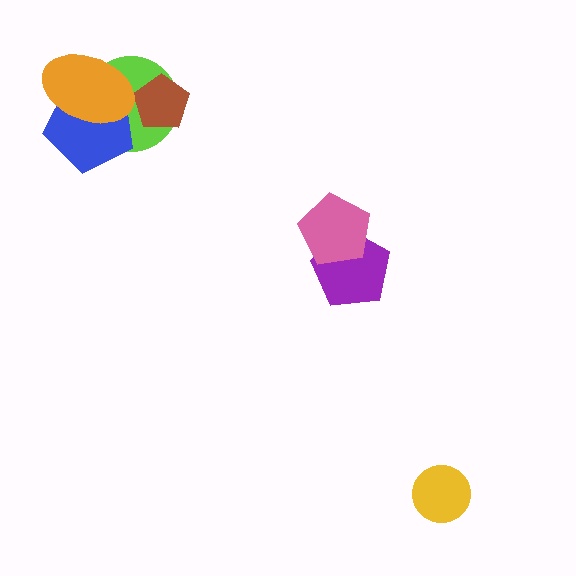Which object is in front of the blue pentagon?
The orange ellipse is in front of the blue pentagon.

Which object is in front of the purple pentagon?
The pink pentagon is in front of the purple pentagon.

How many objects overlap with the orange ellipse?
2 objects overlap with the orange ellipse.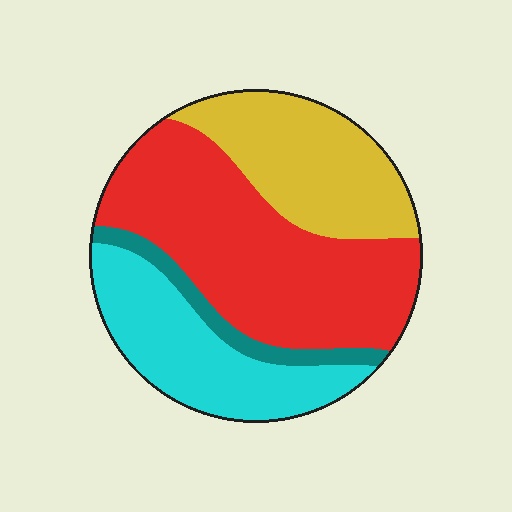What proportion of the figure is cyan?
Cyan takes up about one quarter (1/4) of the figure.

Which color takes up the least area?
Teal, at roughly 5%.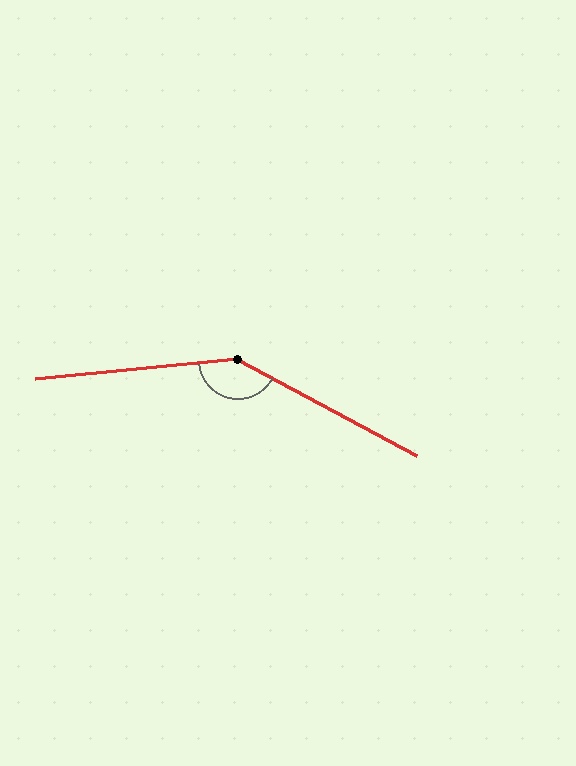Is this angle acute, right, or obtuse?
It is obtuse.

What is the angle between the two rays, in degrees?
Approximately 146 degrees.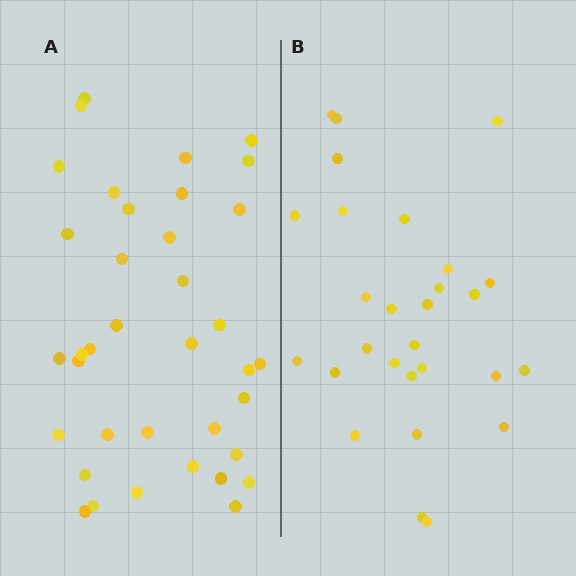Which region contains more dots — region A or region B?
Region A (the left region) has more dots.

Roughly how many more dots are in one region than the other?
Region A has roughly 8 or so more dots than region B.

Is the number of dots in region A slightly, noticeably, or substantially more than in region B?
Region A has noticeably more, but not dramatically so. The ratio is roughly 1.3 to 1.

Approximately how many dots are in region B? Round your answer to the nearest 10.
About 30 dots. (The exact count is 28, which rounds to 30.)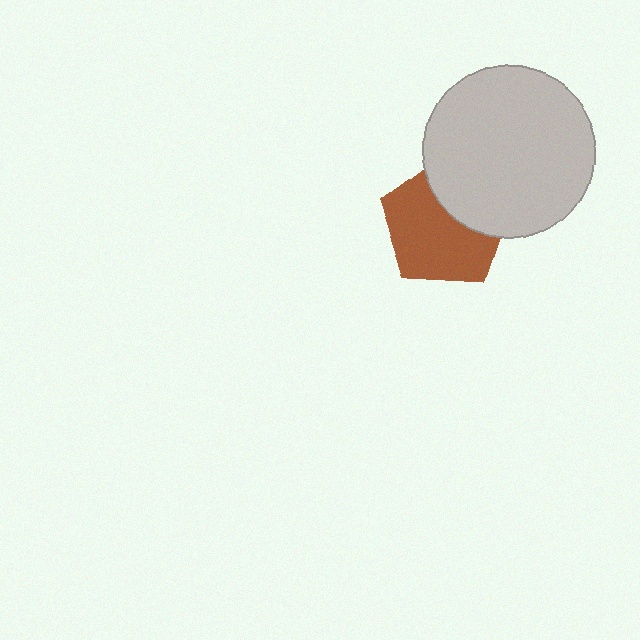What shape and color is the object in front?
The object in front is a light gray circle.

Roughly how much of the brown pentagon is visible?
About half of it is visible (roughly 65%).